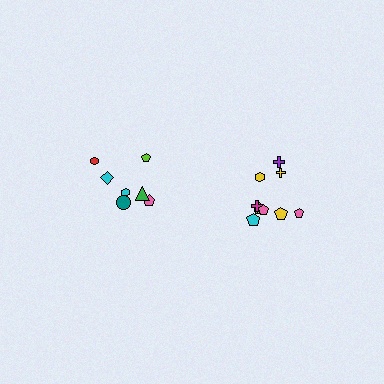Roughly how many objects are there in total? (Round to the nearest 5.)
Roughly 15 objects in total.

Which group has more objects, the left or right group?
The right group.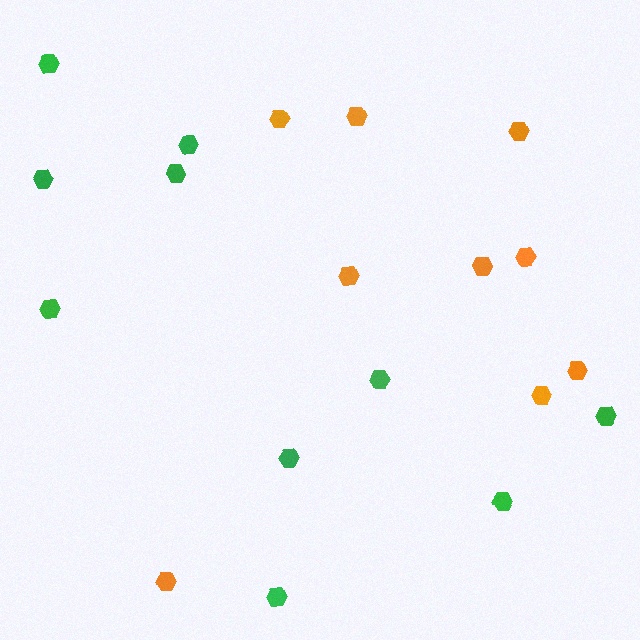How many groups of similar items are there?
There are 2 groups: one group of green hexagons (10) and one group of orange hexagons (9).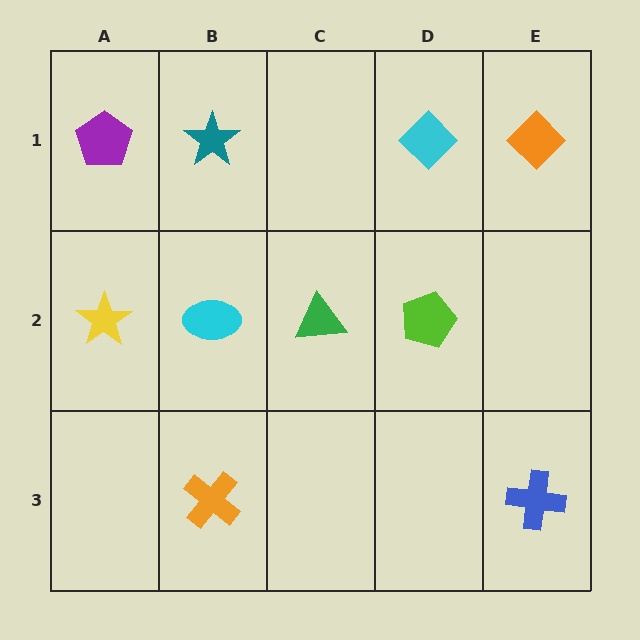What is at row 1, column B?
A teal star.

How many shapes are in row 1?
4 shapes.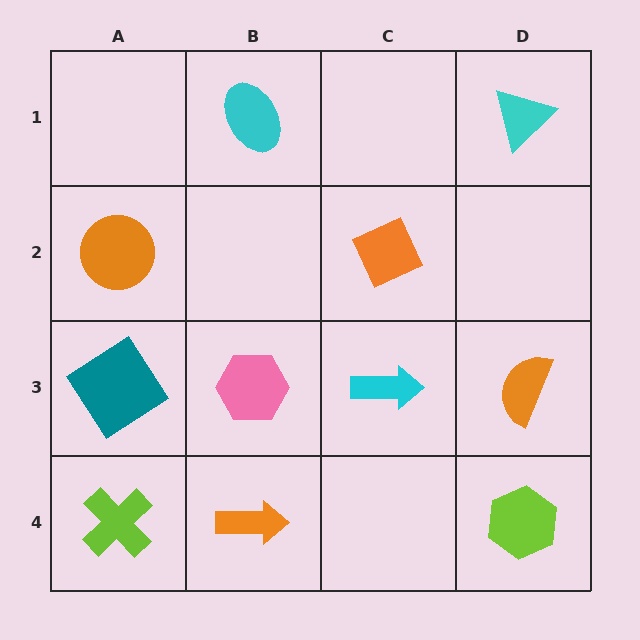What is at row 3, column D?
An orange semicircle.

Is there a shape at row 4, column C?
No, that cell is empty.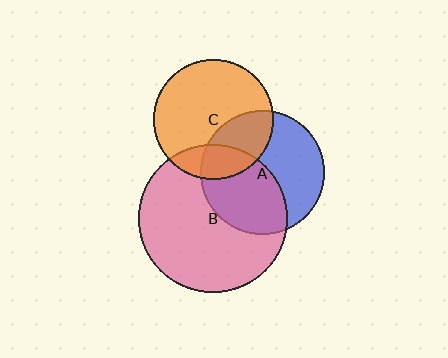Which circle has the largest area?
Circle B (pink).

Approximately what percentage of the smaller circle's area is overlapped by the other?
Approximately 45%.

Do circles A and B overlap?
Yes.